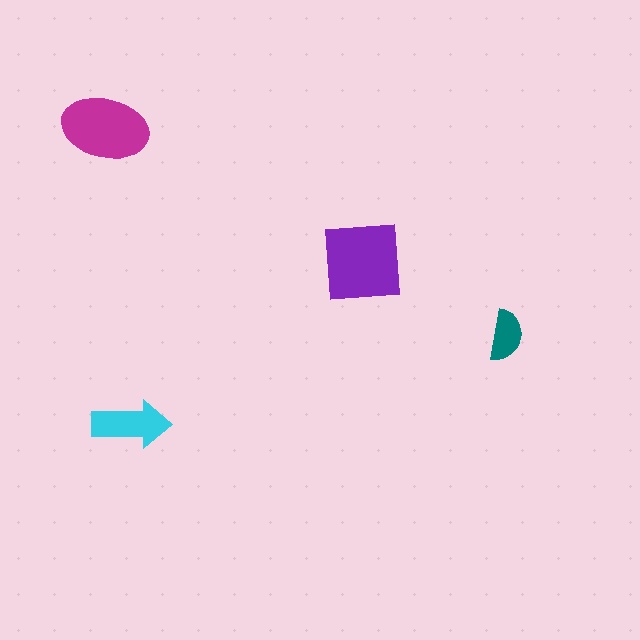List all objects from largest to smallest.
The purple square, the magenta ellipse, the cyan arrow, the teal semicircle.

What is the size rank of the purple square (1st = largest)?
1st.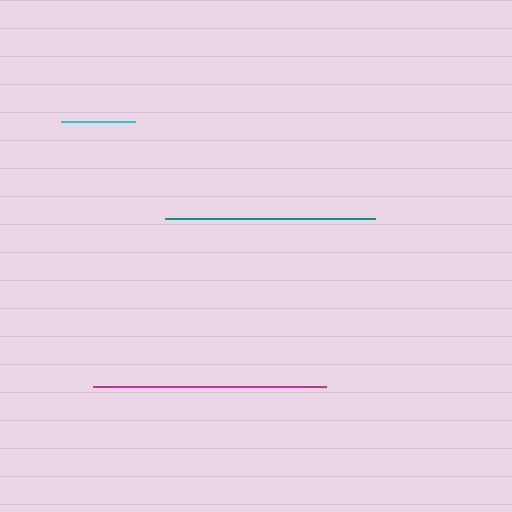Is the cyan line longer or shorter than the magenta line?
The magenta line is longer than the cyan line.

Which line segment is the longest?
The magenta line is the longest at approximately 233 pixels.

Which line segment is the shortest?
The cyan line is the shortest at approximately 74 pixels.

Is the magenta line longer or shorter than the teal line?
The magenta line is longer than the teal line.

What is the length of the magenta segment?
The magenta segment is approximately 233 pixels long.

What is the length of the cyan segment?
The cyan segment is approximately 74 pixels long.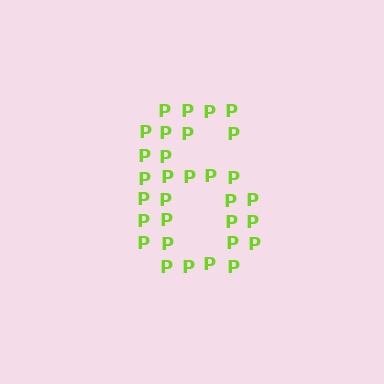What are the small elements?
The small elements are letter P's.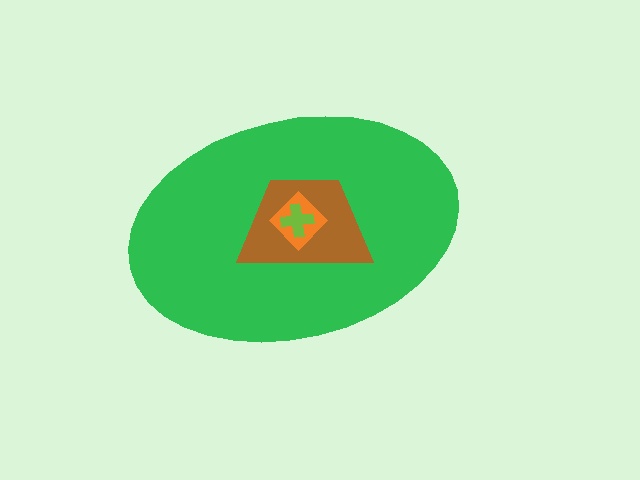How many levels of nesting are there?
4.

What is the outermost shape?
The green ellipse.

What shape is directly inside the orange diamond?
The lime cross.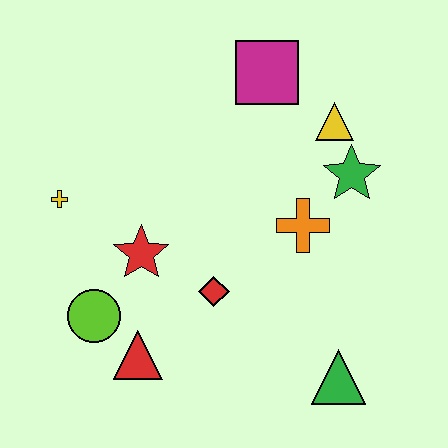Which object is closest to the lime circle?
The red triangle is closest to the lime circle.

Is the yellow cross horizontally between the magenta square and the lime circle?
No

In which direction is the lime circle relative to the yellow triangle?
The lime circle is to the left of the yellow triangle.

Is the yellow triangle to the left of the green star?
Yes